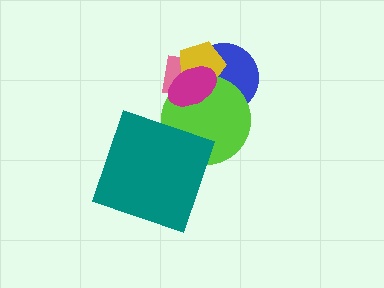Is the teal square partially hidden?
No, no other shape covers it.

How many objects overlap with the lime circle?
5 objects overlap with the lime circle.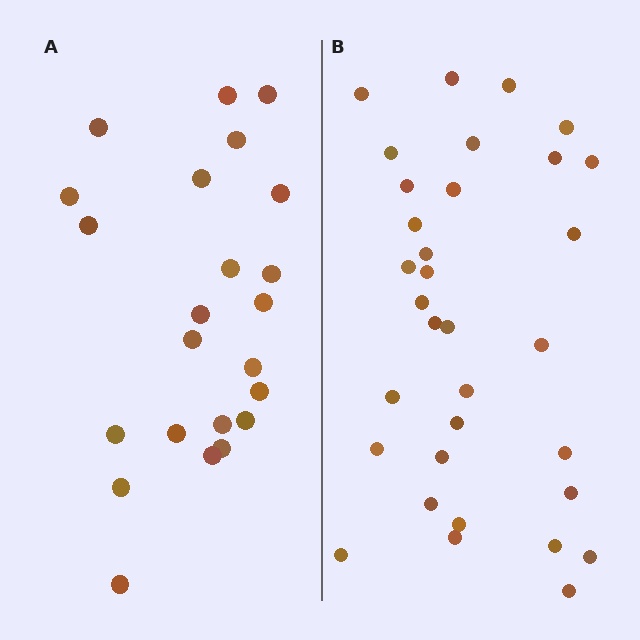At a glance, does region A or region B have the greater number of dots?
Region B (the right region) has more dots.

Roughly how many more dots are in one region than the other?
Region B has roughly 10 or so more dots than region A.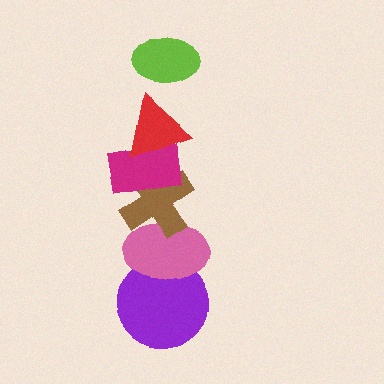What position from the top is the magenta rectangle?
The magenta rectangle is 3rd from the top.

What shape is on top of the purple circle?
The pink ellipse is on top of the purple circle.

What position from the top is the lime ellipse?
The lime ellipse is 1st from the top.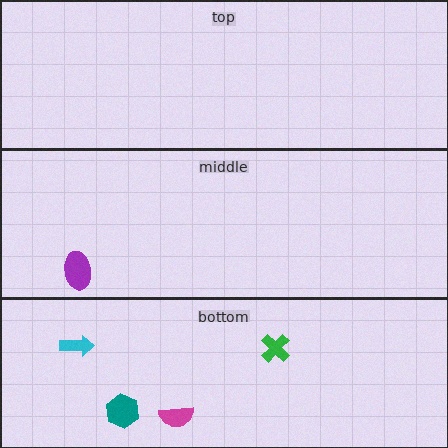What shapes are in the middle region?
The purple ellipse.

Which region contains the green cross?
The bottom region.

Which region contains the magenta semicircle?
The bottom region.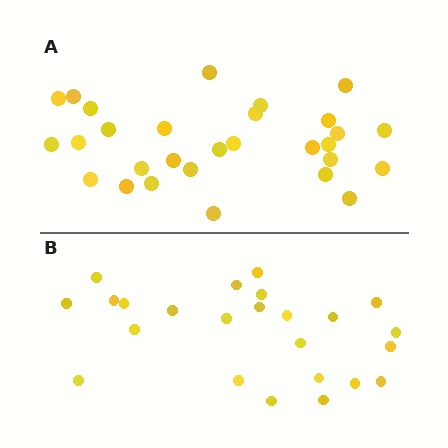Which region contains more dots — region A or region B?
Region A (the top region) has more dots.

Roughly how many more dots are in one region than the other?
Region A has about 5 more dots than region B.